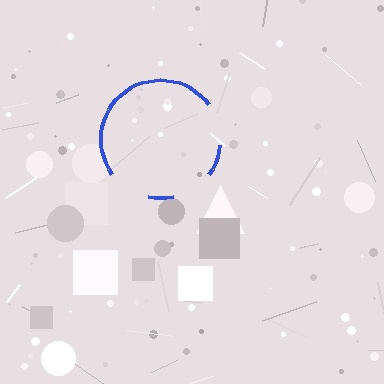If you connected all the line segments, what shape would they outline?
They would outline a circle.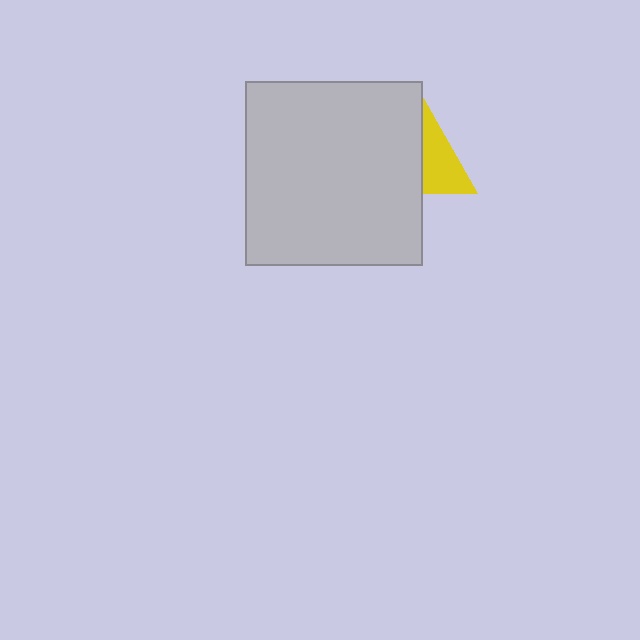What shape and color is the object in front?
The object in front is a light gray rectangle.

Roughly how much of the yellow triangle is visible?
A small part of it is visible (roughly 43%).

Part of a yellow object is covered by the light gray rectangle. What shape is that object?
It is a triangle.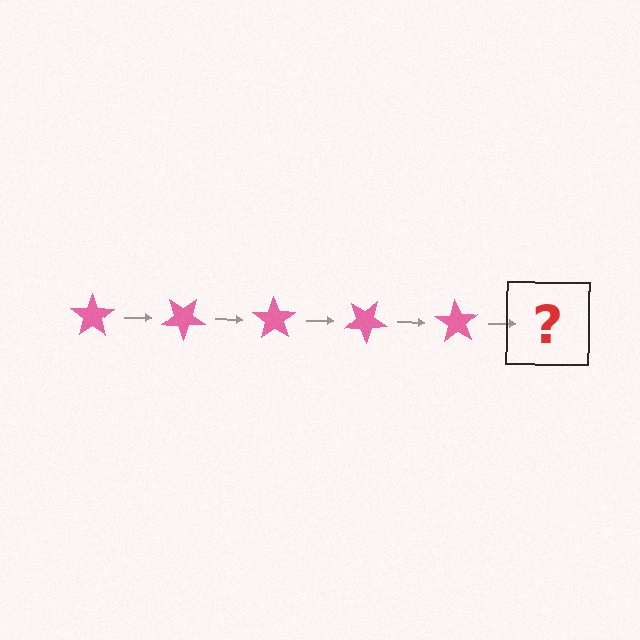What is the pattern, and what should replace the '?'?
The pattern is that the star rotates 35 degrees each step. The '?' should be a pink star rotated 175 degrees.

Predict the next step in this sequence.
The next step is a pink star rotated 175 degrees.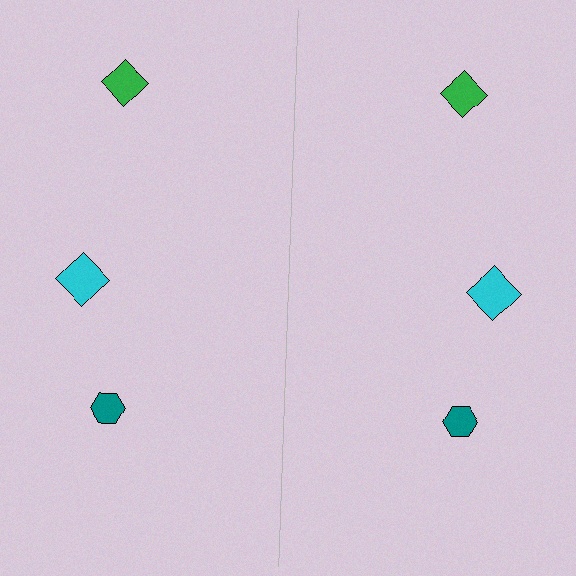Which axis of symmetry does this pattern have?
The pattern has a vertical axis of symmetry running through the center of the image.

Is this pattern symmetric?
Yes, this pattern has bilateral (reflection) symmetry.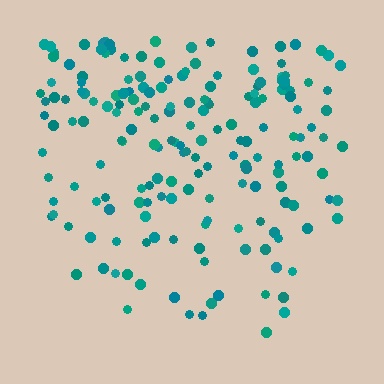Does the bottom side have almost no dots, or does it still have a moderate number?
Still a moderate number, just noticeably fewer than the top.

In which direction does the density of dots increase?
From bottom to top, with the top side densest.